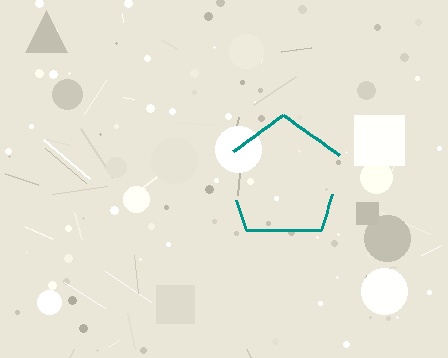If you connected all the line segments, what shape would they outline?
They would outline a pentagon.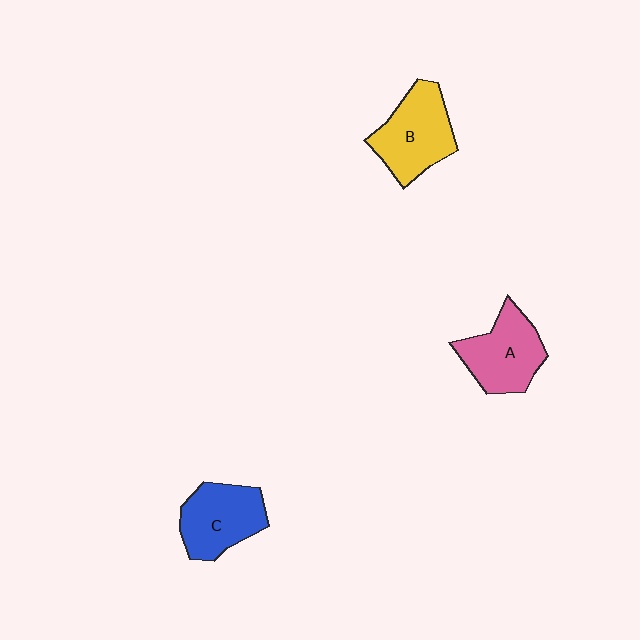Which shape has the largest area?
Shape B (yellow).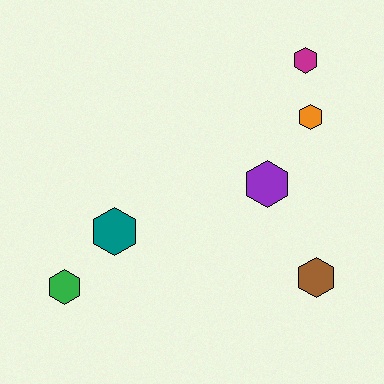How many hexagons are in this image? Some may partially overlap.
There are 6 hexagons.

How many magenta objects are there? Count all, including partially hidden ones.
There is 1 magenta object.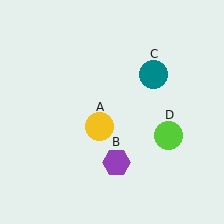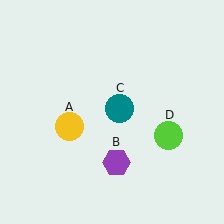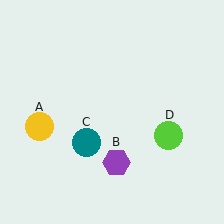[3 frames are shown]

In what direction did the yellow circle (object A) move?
The yellow circle (object A) moved left.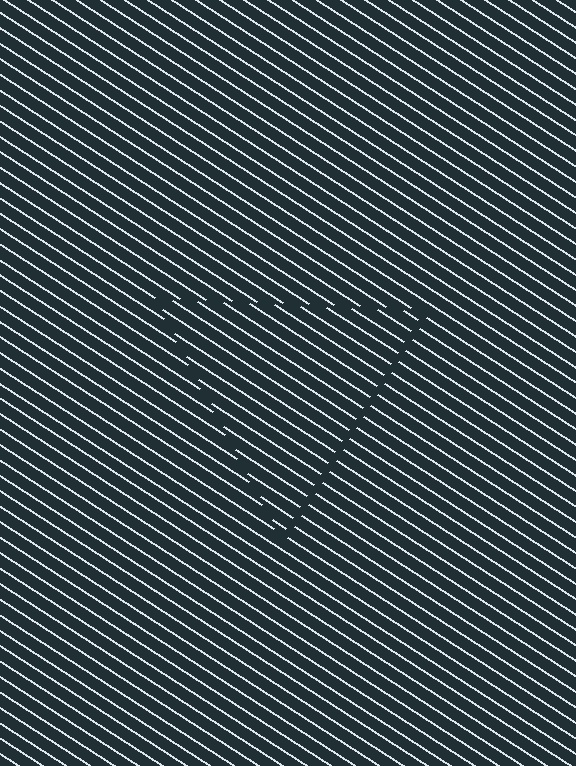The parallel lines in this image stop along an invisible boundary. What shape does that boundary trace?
An illusory triangle. The interior of the shape contains the same grating, shifted by half a period — the contour is defined by the phase discontinuity where line-ends from the inner and outer gratings abut.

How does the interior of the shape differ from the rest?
The interior of the shape contains the same grating, shifted by half a period — the contour is defined by the phase discontinuity where line-ends from the inner and outer gratings abut.